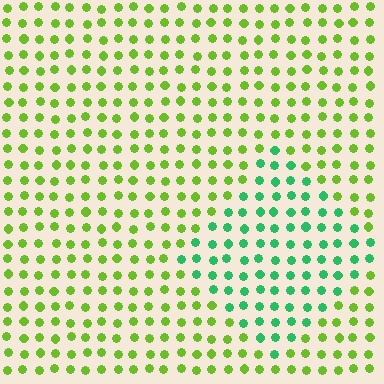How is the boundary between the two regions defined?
The boundary is defined purely by a slight shift in hue (about 49 degrees). Spacing, size, and orientation are identical on both sides.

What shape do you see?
I see a diamond.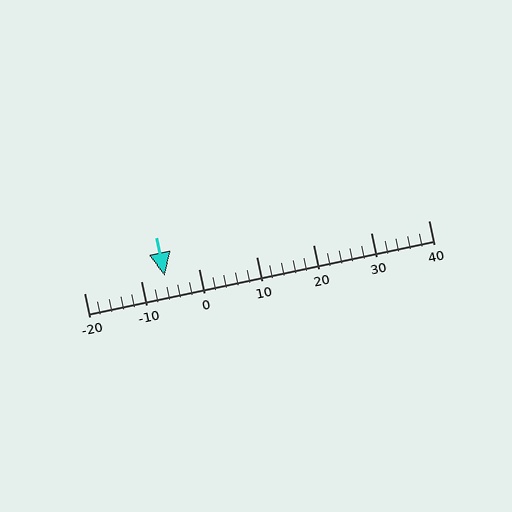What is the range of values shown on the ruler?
The ruler shows values from -20 to 40.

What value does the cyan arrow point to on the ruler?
The cyan arrow points to approximately -6.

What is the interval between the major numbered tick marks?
The major tick marks are spaced 10 units apart.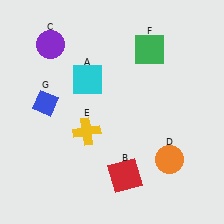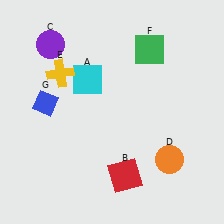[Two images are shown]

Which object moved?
The yellow cross (E) moved up.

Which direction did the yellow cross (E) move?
The yellow cross (E) moved up.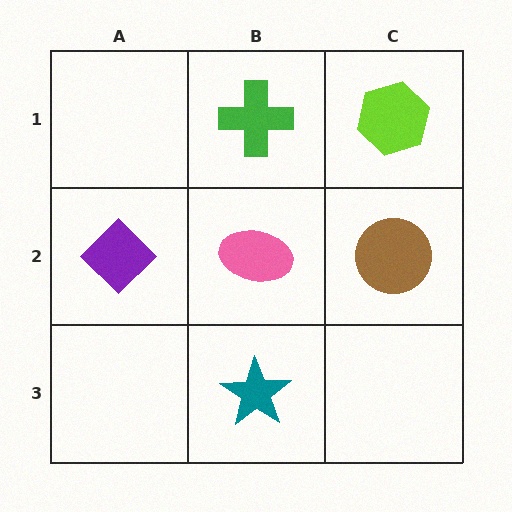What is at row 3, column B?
A teal star.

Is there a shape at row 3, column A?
No, that cell is empty.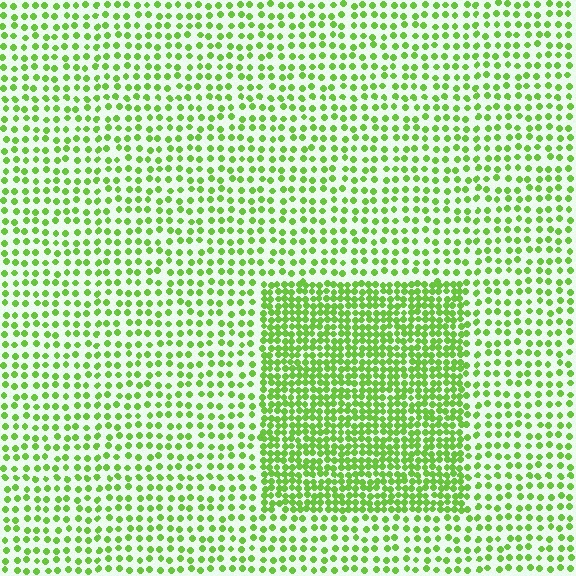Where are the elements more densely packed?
The elements are more densely packed inside the rectangle boundary.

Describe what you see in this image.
The image contains small lime elements arranged at two different densities. A rectangle-shaped region is visible where the elements are more densely packed than the surrounding area.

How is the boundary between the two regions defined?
The boundary is defined by a change in element density (approximately 2.1x ratio). All elements are the same color, size, and shape.